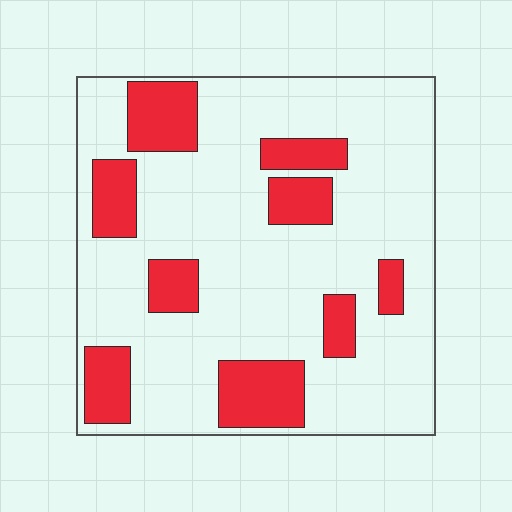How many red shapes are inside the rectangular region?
9.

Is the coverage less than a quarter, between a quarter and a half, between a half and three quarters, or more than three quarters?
Less than a quarter.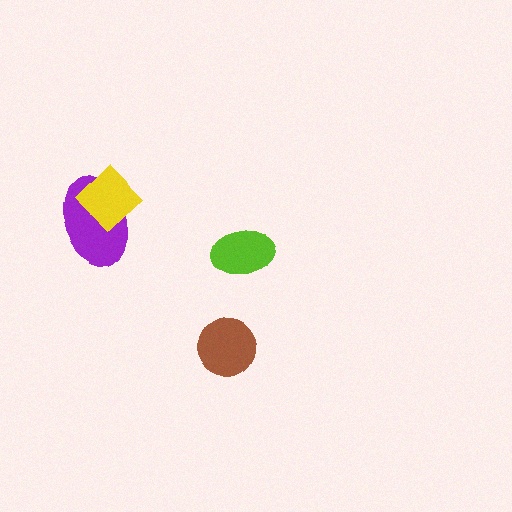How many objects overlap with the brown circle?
0 objects overlap with the brown circle.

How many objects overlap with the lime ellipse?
0 objects overlap with the lime ellipse.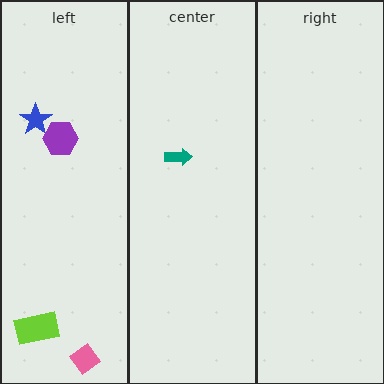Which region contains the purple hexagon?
The left region.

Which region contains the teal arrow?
The center region.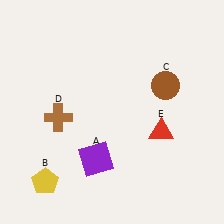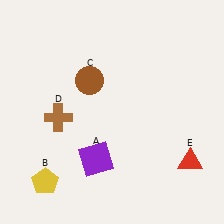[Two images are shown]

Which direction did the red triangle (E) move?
The red triangle (E) moved down.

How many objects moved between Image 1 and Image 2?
2 objects moved between the two images.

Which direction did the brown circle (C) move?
The brown circle (C) moved left.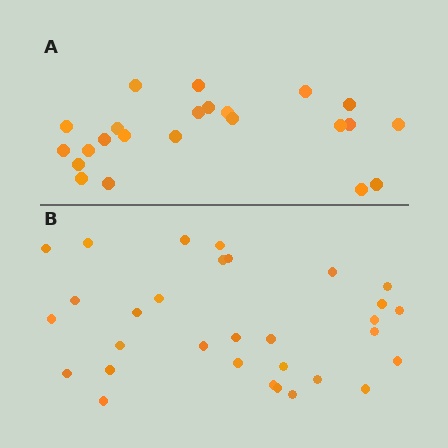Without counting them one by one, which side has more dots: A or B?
Region B (the bottom region) has more dots.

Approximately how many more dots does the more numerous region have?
Region B has roughly 8 or so more dots than region A.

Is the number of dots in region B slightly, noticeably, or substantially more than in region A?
Region B has noticeably more, but not dramatically so. The ratio is roughly 1.3 to 1.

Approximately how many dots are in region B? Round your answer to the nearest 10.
About 30 dots. (The exact count is 31, which rounds to 30.)